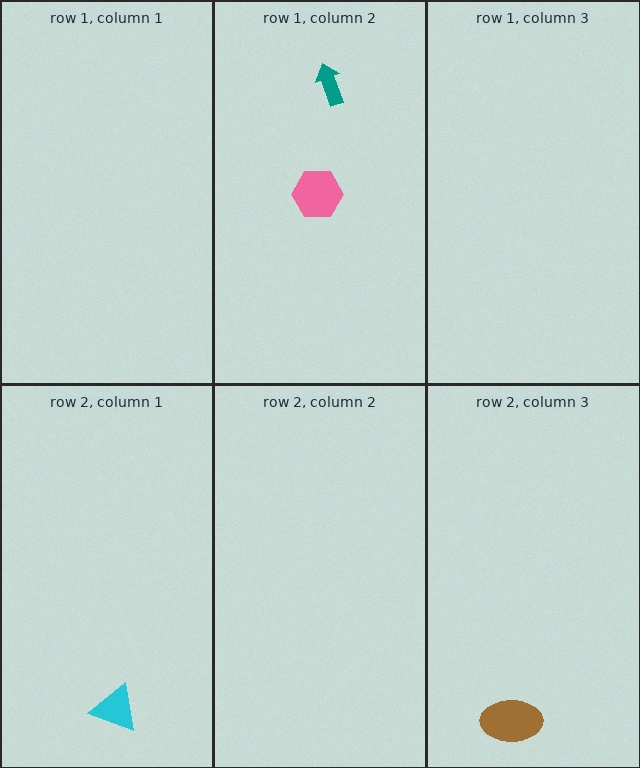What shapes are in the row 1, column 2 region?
The teal arrow, the pink hexagon.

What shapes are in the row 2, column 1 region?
The cyan triangle.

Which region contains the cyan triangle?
The row 2, column 1 region.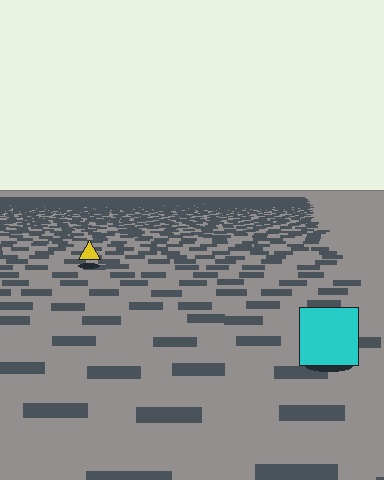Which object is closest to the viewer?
The cyan square is closest. The texture marks near it are larger and more spread out.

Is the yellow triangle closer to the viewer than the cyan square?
No. The cyan square is closer — you can tell from the texture gradient: the ground texture is coarser near it.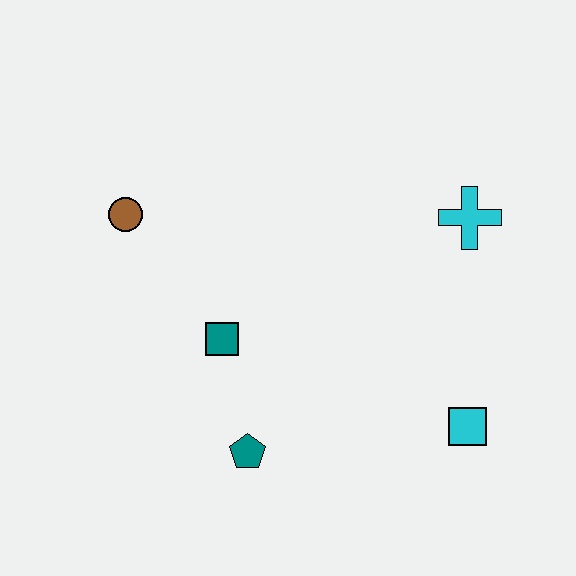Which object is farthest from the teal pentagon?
The cyan cross is farthest from the teal pentagon.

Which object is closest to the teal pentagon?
The teal square is closest to the teal pentagon.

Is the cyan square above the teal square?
No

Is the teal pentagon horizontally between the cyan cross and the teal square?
Yes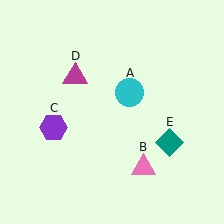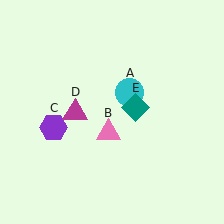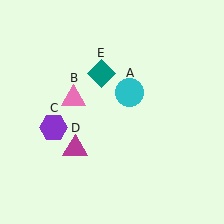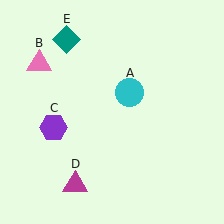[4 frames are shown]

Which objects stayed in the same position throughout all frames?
Cyan circle (object A) and purple hexagon (object C) remained stationary.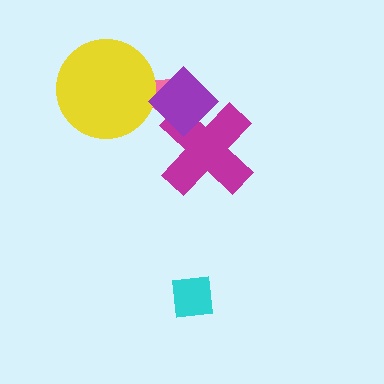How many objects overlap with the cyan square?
0 objects overlap with the cyan square.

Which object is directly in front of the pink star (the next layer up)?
The yellow circle is directly in front of the pink star.